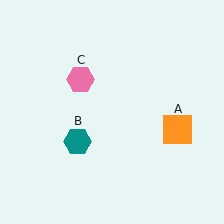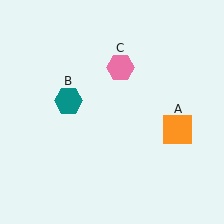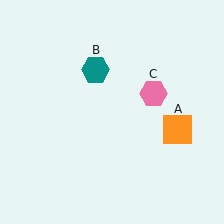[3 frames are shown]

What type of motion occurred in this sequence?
The teal hexagon (object B), pink hexagon (object C) rotated clockwise around the center of the scene.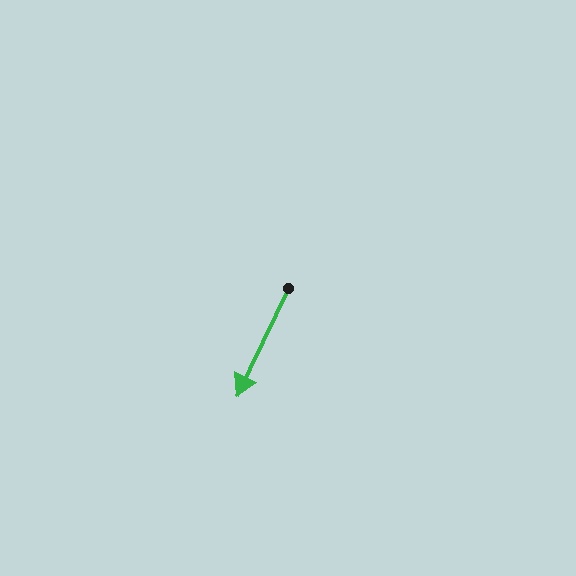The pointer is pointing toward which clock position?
Roughly 7 o'clock.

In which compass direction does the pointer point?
Southwest.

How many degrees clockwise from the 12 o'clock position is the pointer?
Approximately 205 degrees.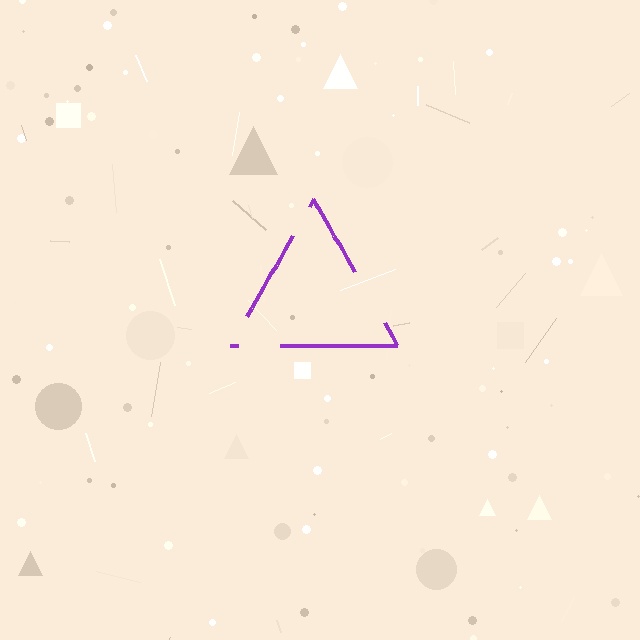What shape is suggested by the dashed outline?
The dashed outline suggests a triangle.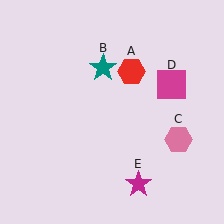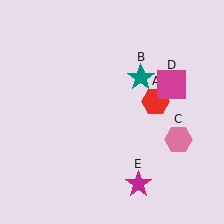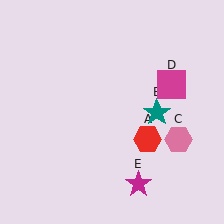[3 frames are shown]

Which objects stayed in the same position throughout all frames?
Pink hexagon (object C) and magenta square (object D) and magenta star (object E) remained stationary.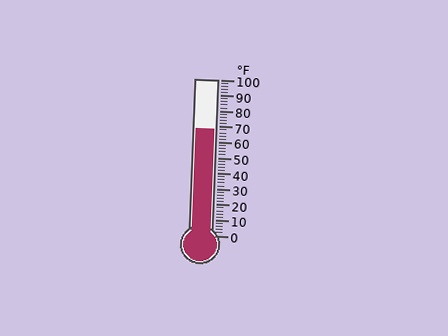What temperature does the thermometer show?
The thermometer shows approximately 68°F.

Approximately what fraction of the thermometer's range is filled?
The thermometer is filled to approximately 70% of its range.